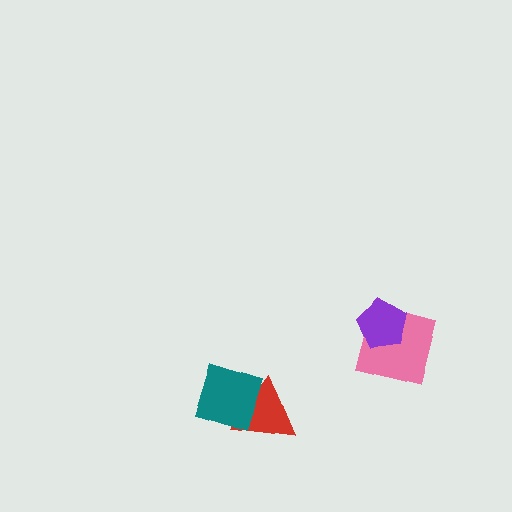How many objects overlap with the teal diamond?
1 object overlaps with the teal diamond.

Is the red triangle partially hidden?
Yes, it is partially covered by another shape.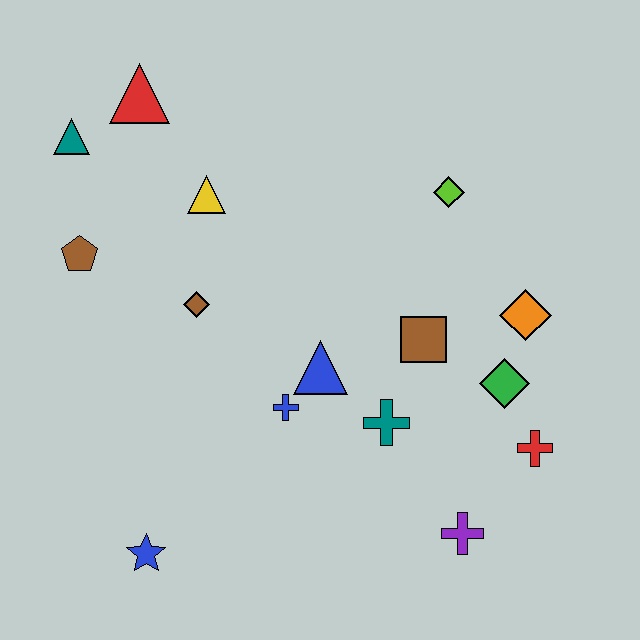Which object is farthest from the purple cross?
The teal triangle is farthest from the purple cross.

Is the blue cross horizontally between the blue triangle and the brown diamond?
Yes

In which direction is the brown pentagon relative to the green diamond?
The brown pentagon is to the left of the green diamond.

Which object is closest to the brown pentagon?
The teal triangle is closest to the brown pentagon.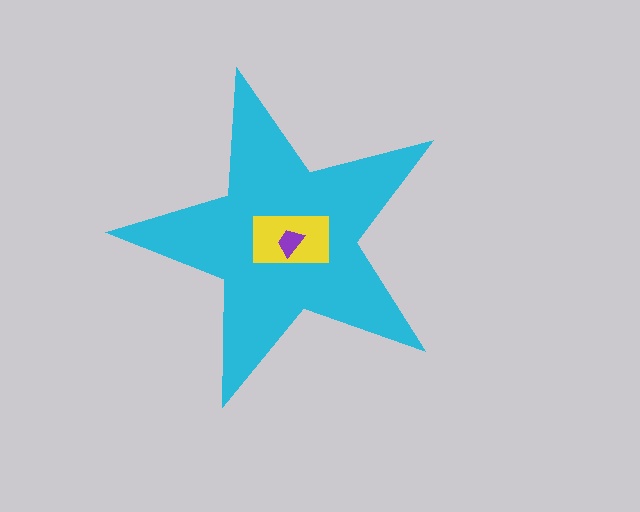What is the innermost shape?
The purple trapezoid.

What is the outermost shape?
The cyan star.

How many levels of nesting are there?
3.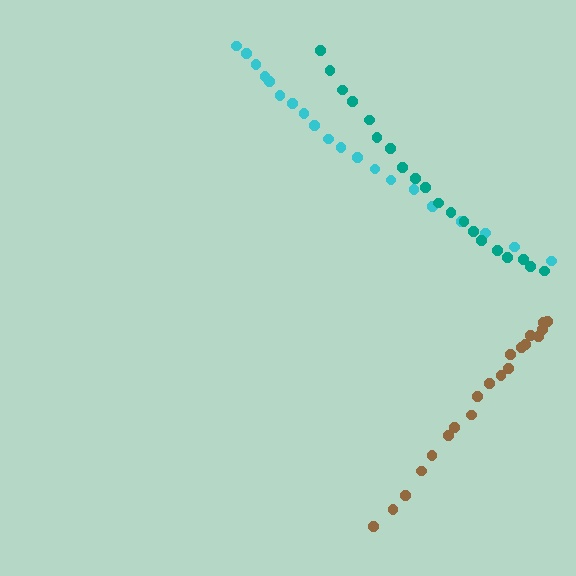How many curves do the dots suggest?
There are 3 distinct paths.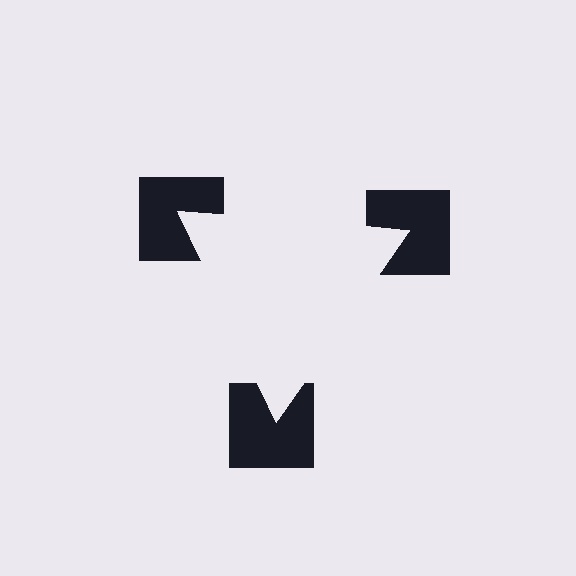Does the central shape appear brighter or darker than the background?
It typically appears slightly brighter than the background, even though no actual brightness change is drawn.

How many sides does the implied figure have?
3 sides.